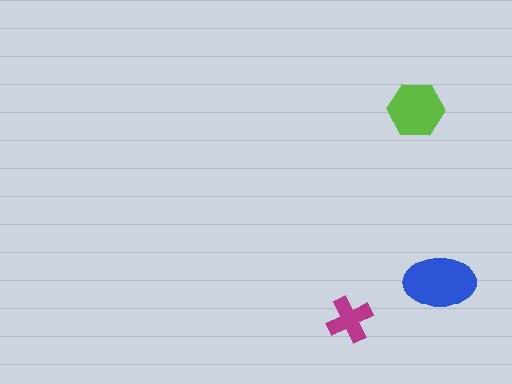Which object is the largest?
The blue ellipse.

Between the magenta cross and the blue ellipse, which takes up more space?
The blue ellipse.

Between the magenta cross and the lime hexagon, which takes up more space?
The lime hexagon.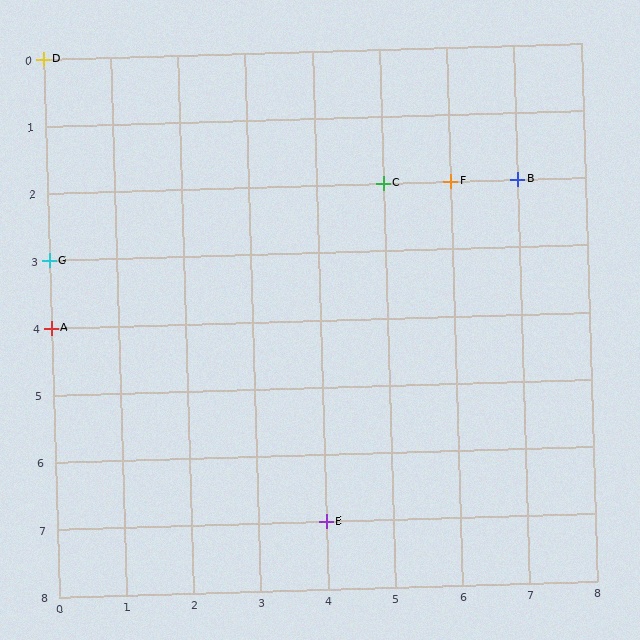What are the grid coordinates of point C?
Point C is at grid coordinates (5, 2).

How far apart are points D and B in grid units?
Points D and B are 7 columns and 2 rows apart (about 7.3 grid units diagonally).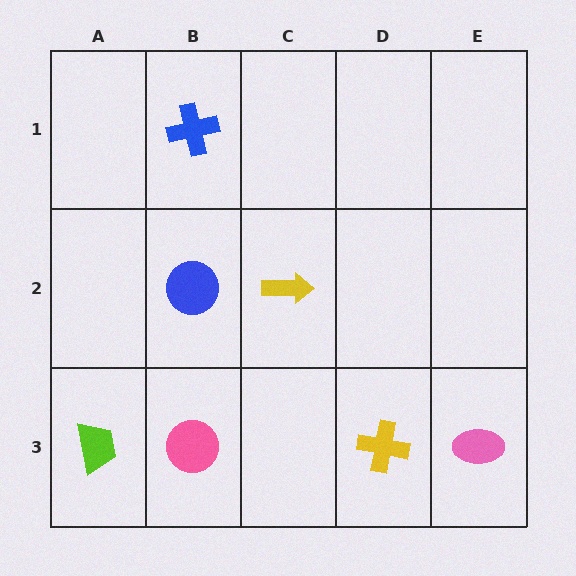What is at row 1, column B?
A blue cross.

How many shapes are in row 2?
2 shapes.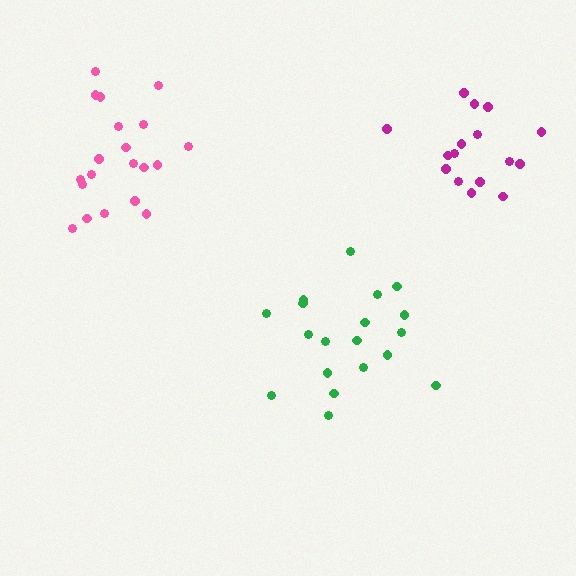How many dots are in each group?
Group 1: 19 dots, Group 2: 20 dots, Group 3: 16 dots (55 total).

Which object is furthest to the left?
The pink cluster is leftmost.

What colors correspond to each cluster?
The clusters are colored: green, pink, magenta.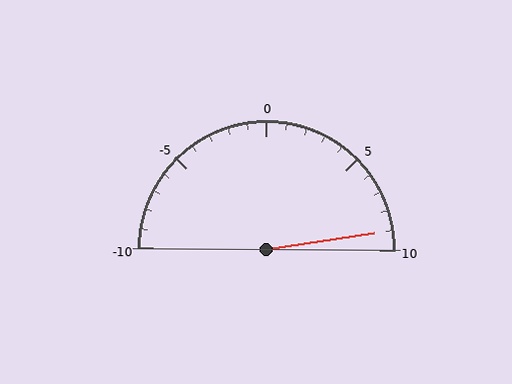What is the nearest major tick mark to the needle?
The nearest major tick mark is 10.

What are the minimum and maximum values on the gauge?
The gauge ranges from -10 to 10.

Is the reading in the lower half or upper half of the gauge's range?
The reading is in the upper half of the range (-10 to 10).